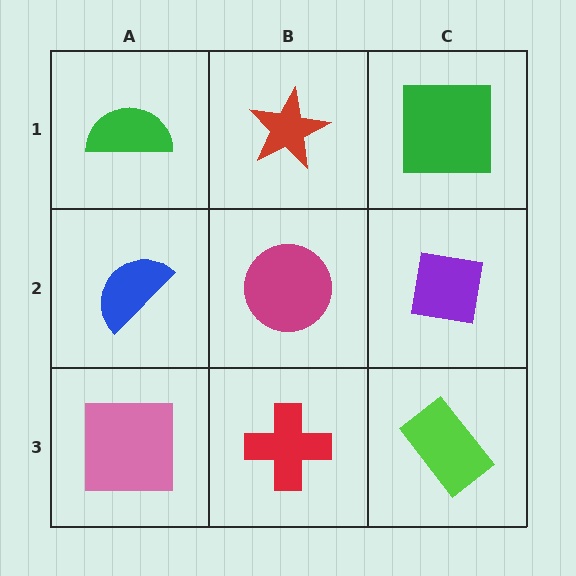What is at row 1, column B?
A red star.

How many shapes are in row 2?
3 shapes.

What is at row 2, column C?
A purple square.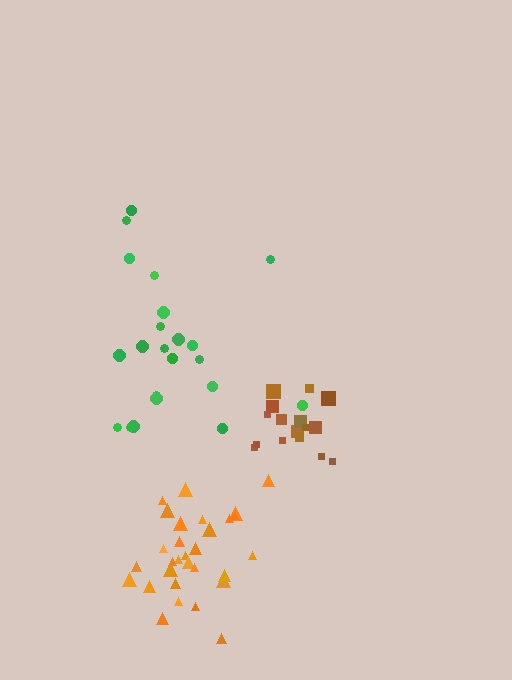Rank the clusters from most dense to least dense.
orange, brown, green.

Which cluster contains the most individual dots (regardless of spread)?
Orange (31).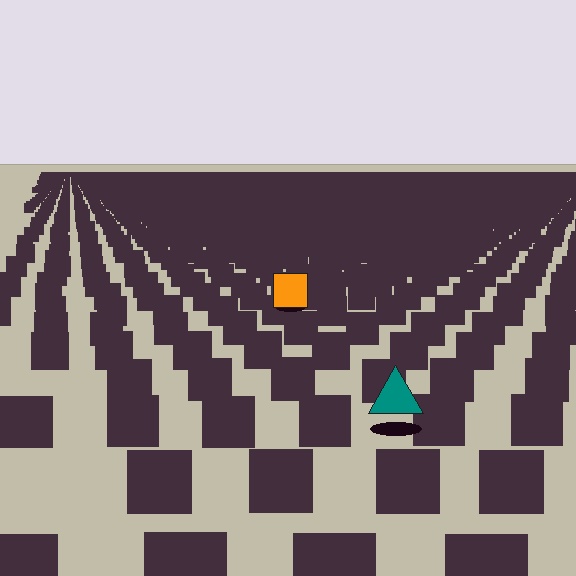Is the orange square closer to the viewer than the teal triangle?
No. The teal triangle is closer — you can tell from the texture gradient: the ground texture is coarser near it.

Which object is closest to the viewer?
The teal triangle is closest. The texture marks near it are larger and more spread out.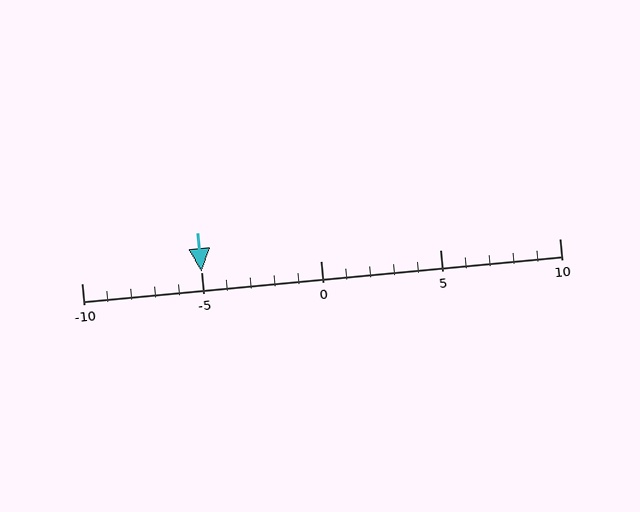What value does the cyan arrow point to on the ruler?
The cyan arrow points to approximately -5.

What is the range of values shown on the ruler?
The ruler shows values from -10 to 10.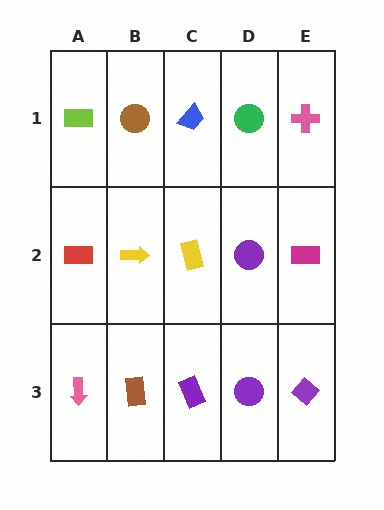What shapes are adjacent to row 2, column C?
A blue trapezoid (row 1, column C), a purple rectangle (row 3, column C), a yellow arrow (row 2, column B), a purple circle (row 2, column D).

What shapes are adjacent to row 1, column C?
A yellow rectangle (row 2, column C), a brown circle (row 1, column B), a green circle (row 1, column D).